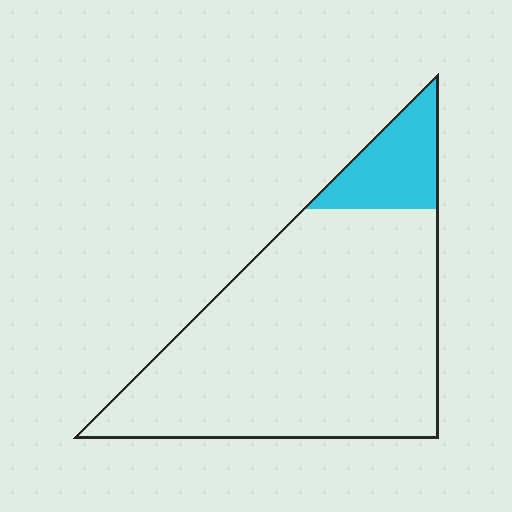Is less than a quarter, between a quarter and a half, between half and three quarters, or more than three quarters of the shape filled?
Less than a quarter.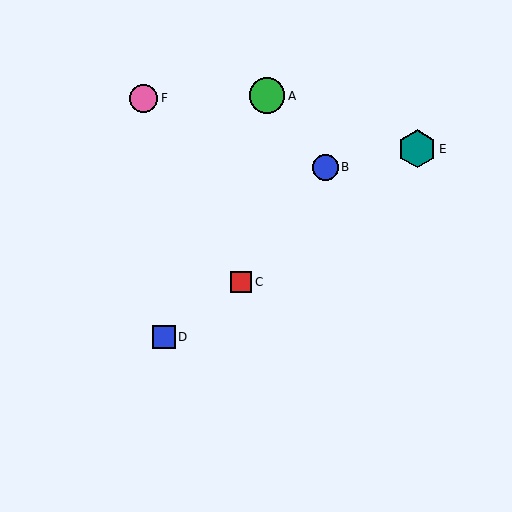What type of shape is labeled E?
Shape E is a teal hexagon.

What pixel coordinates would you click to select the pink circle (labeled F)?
Click at (143, 98) to select the pink circle F.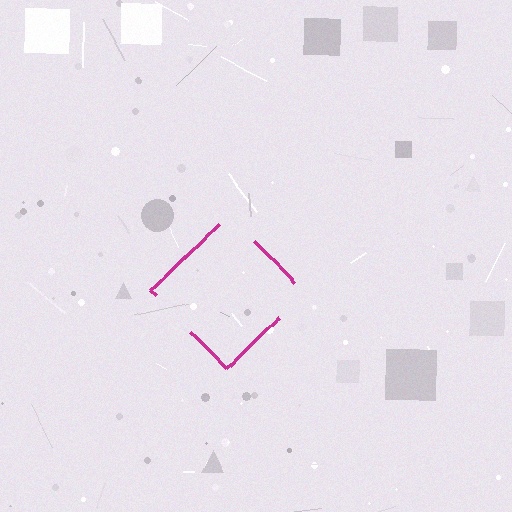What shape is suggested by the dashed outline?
The dashed outline suggests a diamond.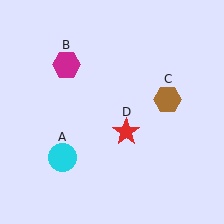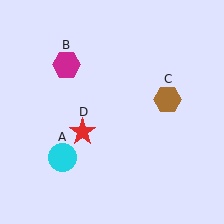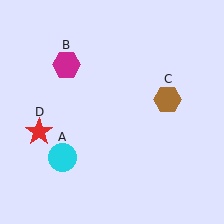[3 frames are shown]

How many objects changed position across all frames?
1 object changed position: red star (object D).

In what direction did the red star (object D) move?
The red star (object D) moved left.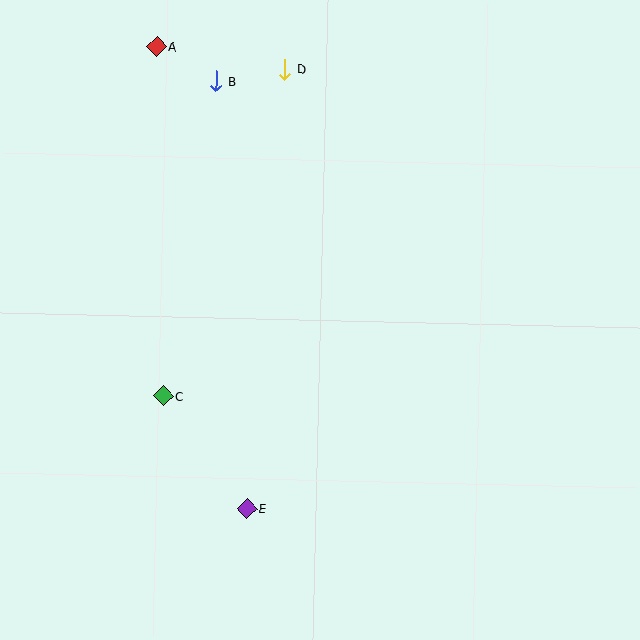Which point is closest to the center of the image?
Point C at (163, 396) is closest to the center.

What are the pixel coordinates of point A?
Point A is at (157, 47).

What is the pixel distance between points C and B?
The distance between C and B is 319 pixels.